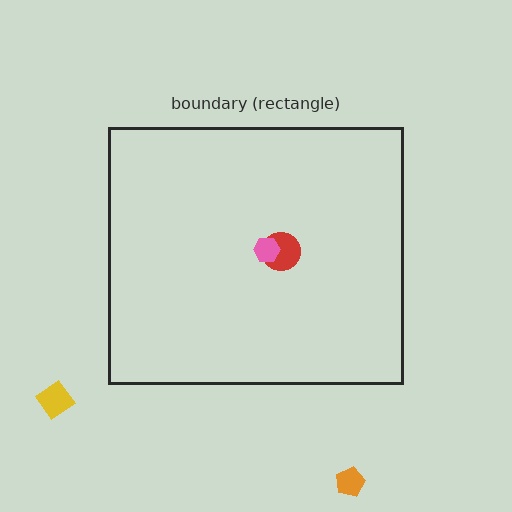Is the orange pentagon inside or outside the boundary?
Outside.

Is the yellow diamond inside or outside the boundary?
Outside.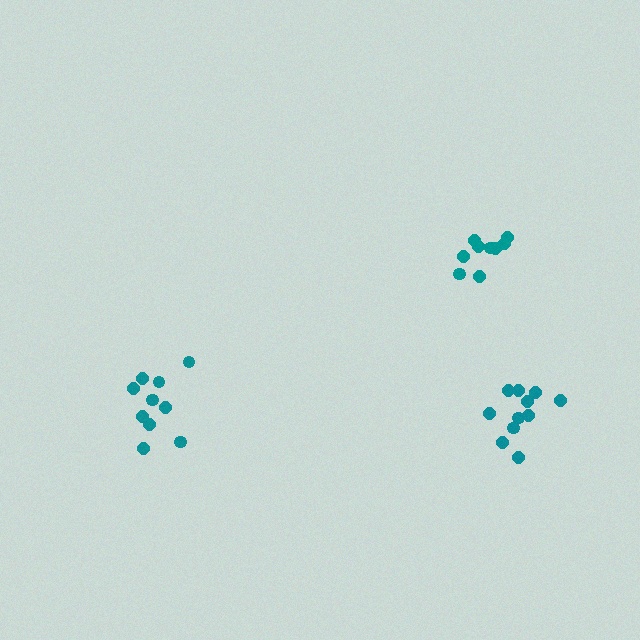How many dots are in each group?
Group 1: 11 dots, Group 2: 10 dots, Group 3: 9 dots (30 total).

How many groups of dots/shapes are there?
There are 3 groups.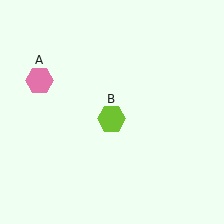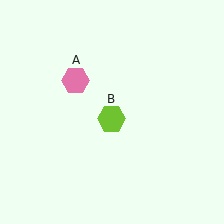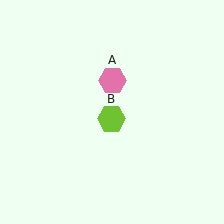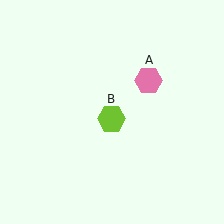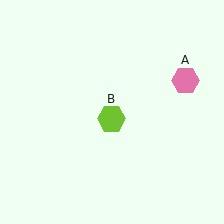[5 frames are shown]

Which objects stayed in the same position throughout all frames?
Lime hexagon (object B) remained stationary.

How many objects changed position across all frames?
1 object changed position: pink hexagon (object A).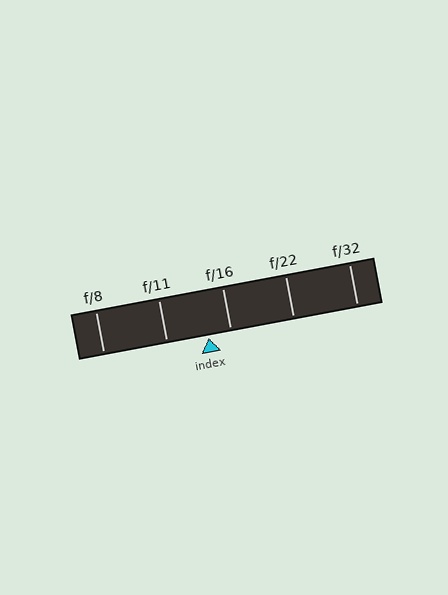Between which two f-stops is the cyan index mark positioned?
The index mark is between f/11 and f/16.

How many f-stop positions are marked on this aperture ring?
There are 5 f-stop positions marked.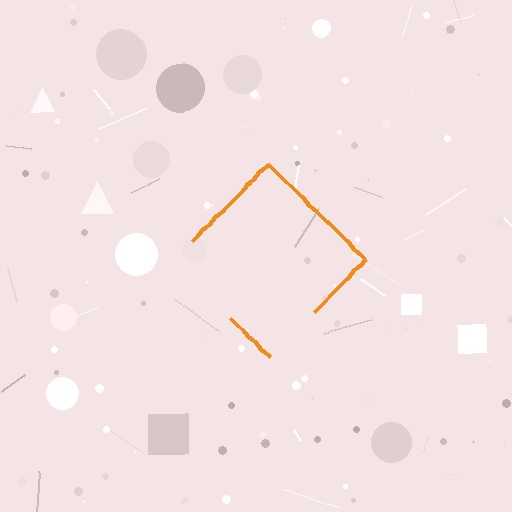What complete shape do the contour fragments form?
The contour fragments form a diamond.